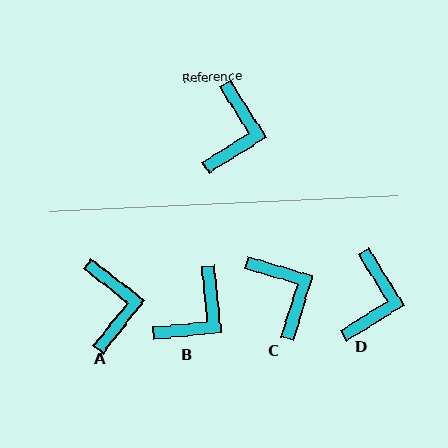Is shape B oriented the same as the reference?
No, it is off by about 26 degrees.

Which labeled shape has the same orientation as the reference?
D.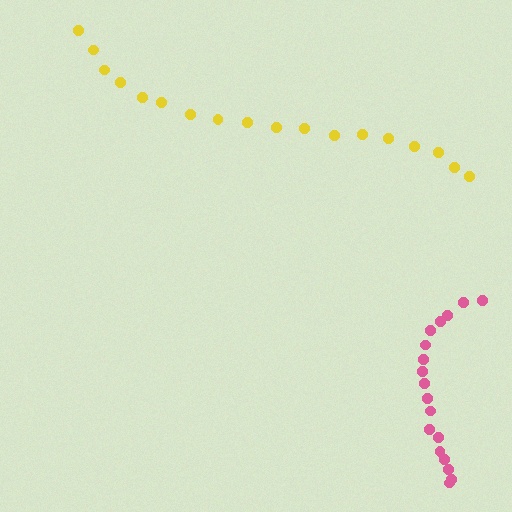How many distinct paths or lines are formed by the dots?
There are 2 distinct paths.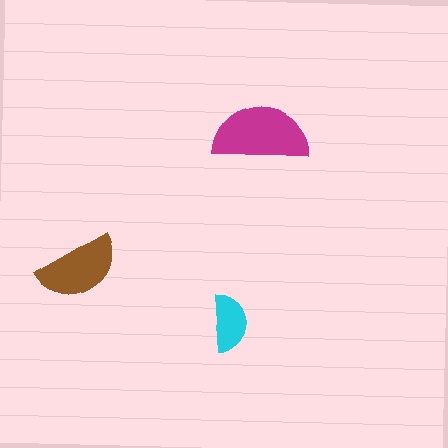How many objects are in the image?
There are 3 objects in the image.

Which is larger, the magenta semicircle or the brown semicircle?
The magenta one.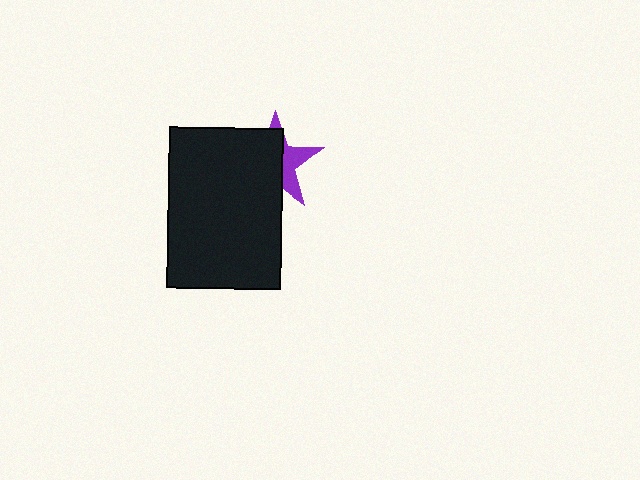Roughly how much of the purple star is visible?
A small part of it is visible (roughly 37%).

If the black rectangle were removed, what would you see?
You would see the complete purple star.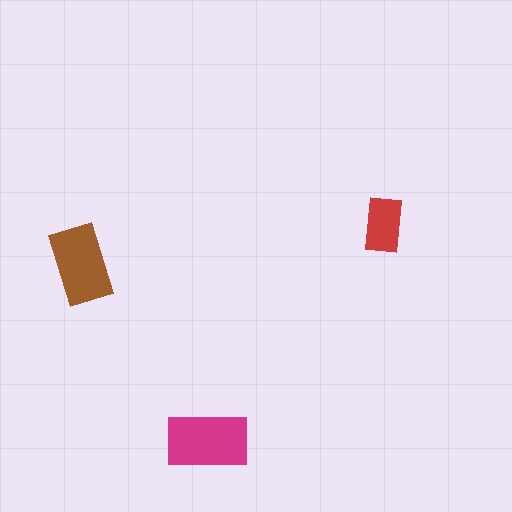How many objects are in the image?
There are 3 objects in the image.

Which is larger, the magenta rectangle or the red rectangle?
The magenta one.